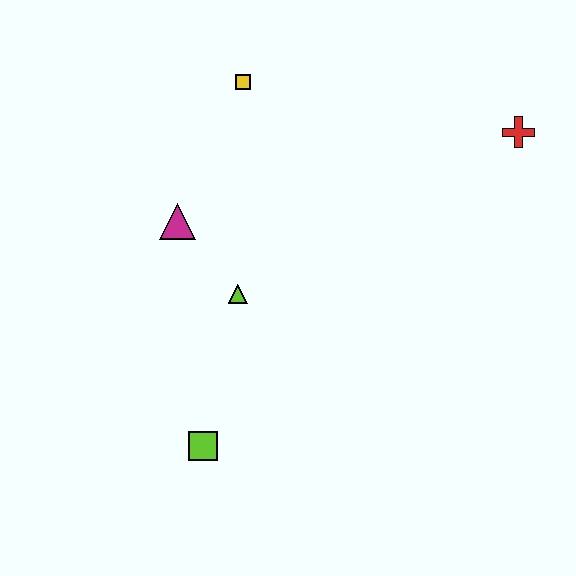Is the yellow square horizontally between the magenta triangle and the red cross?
Yes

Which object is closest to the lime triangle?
The magenta triangle is closest to the lime triangle.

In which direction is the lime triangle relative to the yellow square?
The lime triangle is below the yellow square.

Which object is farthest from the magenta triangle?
The red cross is farthest from the magenta triangle.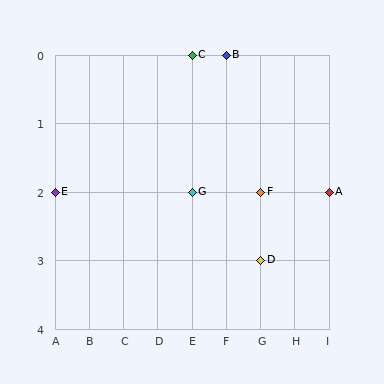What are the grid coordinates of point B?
Point B is at grid coordinates (F, 0).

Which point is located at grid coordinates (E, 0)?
Point C is at (E, 0).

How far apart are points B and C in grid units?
Points B and C are 1 column apart.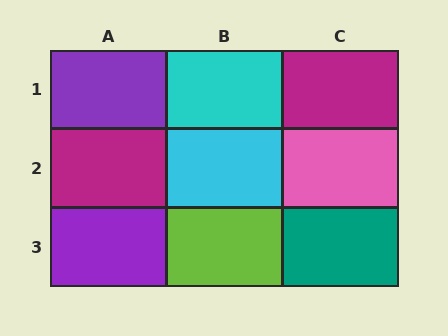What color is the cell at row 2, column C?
Pink.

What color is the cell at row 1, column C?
Magenta.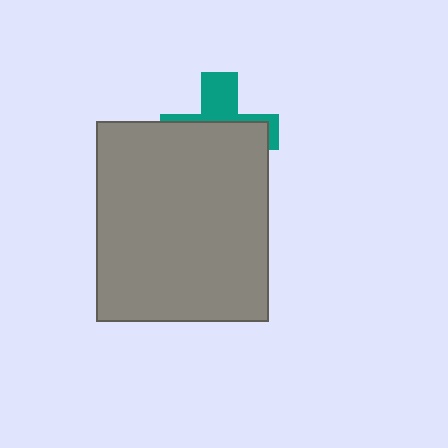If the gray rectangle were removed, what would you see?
You would see the complete teal cross.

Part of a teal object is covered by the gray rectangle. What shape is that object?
It is a cross.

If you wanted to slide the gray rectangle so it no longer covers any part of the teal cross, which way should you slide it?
Slide it down — that is the most direct way to separate the two shapes.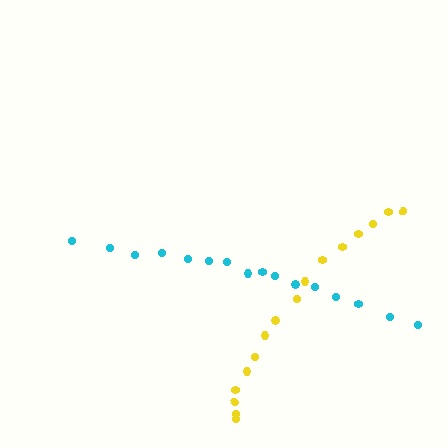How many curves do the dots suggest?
There are 2 distinct paths.